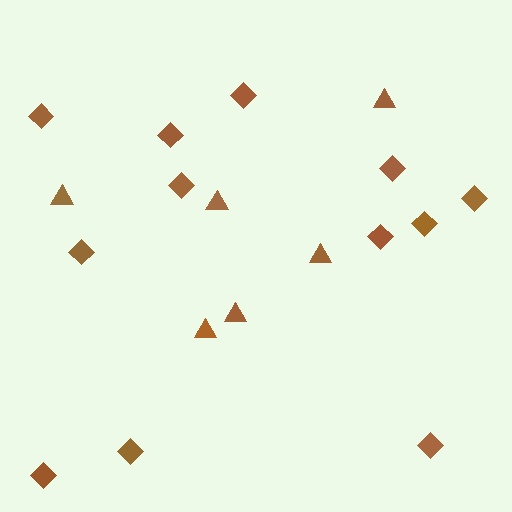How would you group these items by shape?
There are 2 groups: one group of diamonds (12) and one group of triangles (6).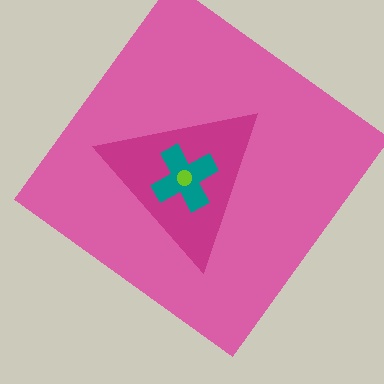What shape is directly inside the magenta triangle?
The teal cross.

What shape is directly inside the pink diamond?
The magenta triangle.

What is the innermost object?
The lime circle.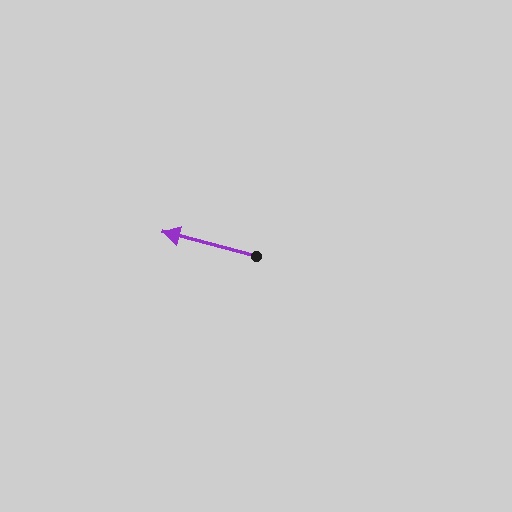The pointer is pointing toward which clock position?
Roughly 9 o'clock.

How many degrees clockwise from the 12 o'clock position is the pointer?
Approximately 284 degrees.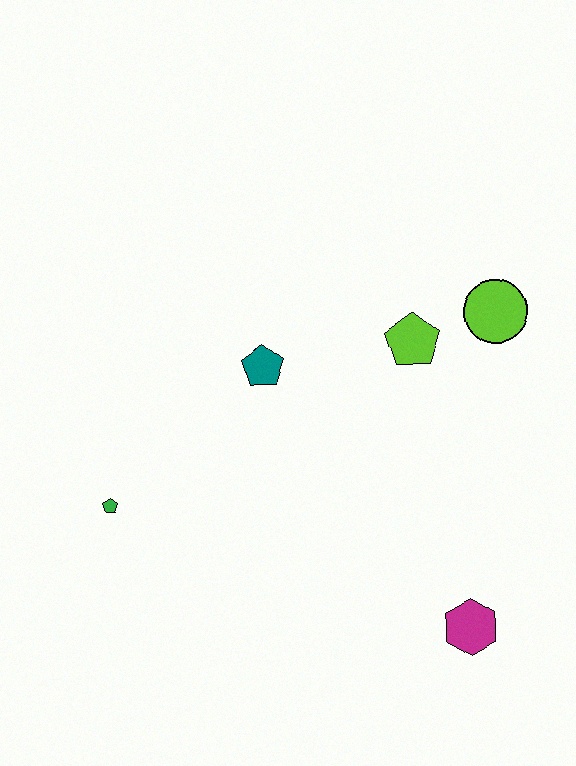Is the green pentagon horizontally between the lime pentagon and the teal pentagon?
No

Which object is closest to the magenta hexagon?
The lime pentagon is closest to the magenta hexagon.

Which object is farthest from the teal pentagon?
The magenta hexagon is farthest from the teal pentagon.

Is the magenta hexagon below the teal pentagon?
Yes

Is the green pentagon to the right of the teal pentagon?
No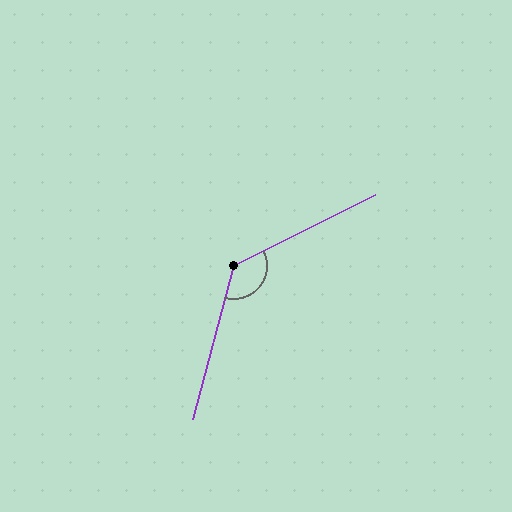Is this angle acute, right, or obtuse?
It is obtuse.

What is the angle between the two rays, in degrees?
Approximately 132 degrees.